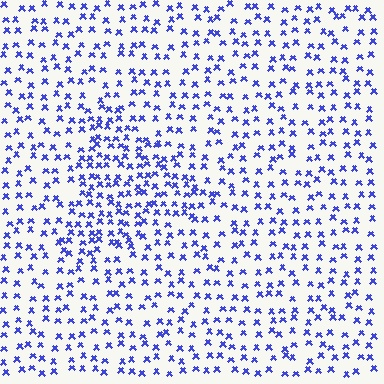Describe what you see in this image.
The image contains small blue elements arranged at two different densities. A triangle-shaped region is visible where the elements are more densely packed than the surrounding area.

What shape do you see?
I see a triangle.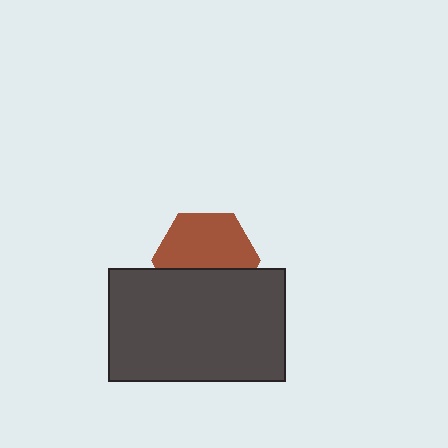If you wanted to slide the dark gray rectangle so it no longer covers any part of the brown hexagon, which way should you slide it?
Slide it down — that is the most direct way to separate the two shapes.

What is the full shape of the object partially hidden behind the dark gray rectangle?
The partially hidden object is a brown hexagon.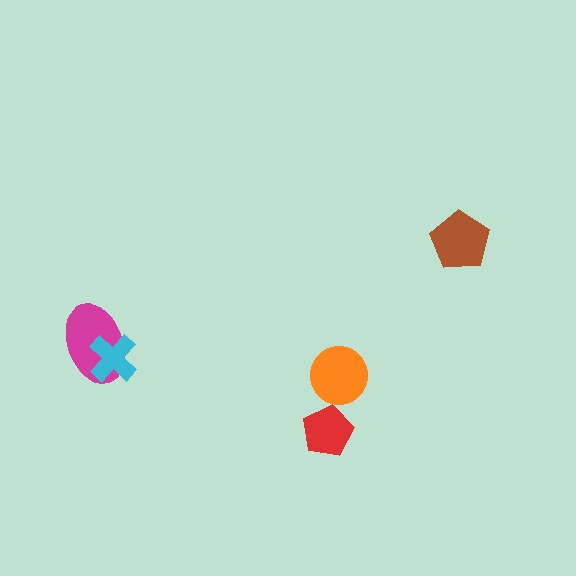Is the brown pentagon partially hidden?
No, no other shape covers it.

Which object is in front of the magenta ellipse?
The cyan cross is in front of the magenta ellipse.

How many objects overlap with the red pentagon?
0 objects overlap with the red pentagon.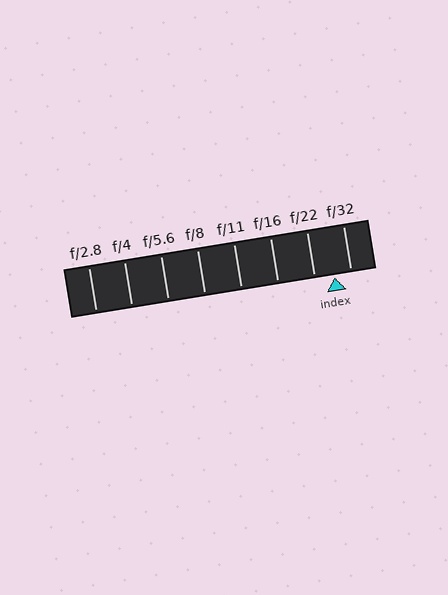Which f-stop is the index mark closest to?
The index mark is closest to f/32.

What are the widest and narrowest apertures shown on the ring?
The widest aperture shown is f/2.8 and the narrowest is f/32.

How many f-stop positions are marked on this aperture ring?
There are 8 f-stop positions marked.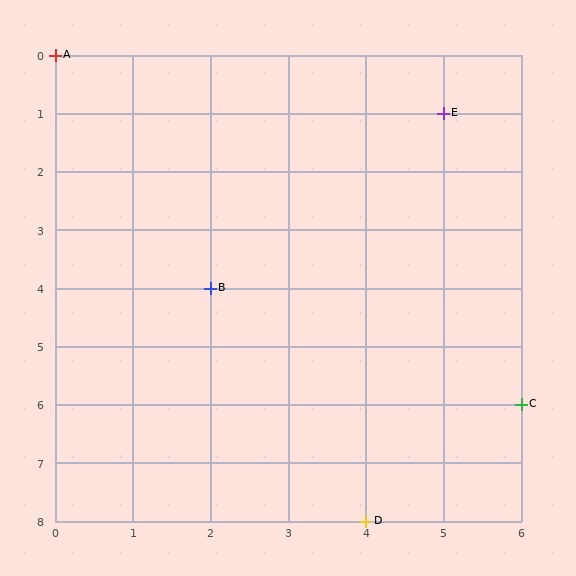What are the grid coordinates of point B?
Point B is at grid coordinates (2, 4).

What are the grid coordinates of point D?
Point D is at grid coordinates (4, 8).